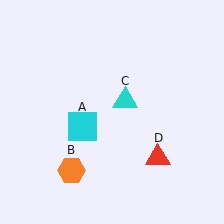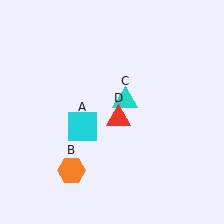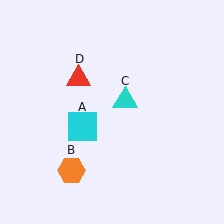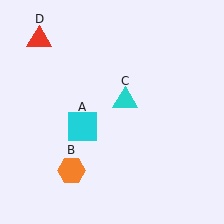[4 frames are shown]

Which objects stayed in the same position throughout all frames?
Cyan square (object A) and orange hexagon (object B) and cyan triangle (object C) remained stationary.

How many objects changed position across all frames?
1 object changed position: red triangle (object D).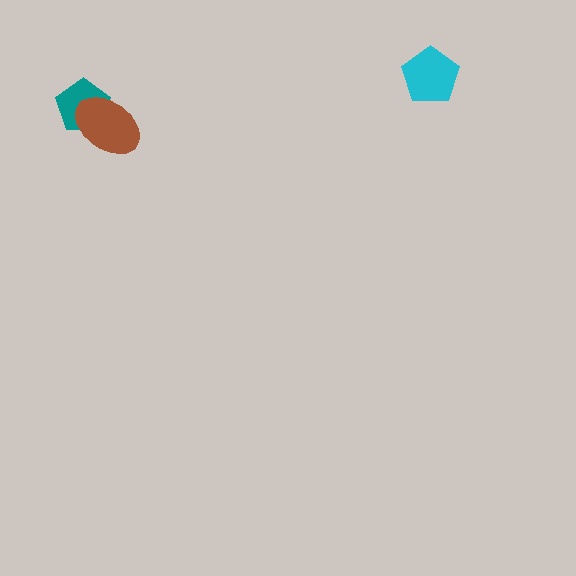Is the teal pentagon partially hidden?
Yes, it is partially covered by another shape.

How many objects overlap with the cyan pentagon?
0 objects overlap with the cyan pentagon.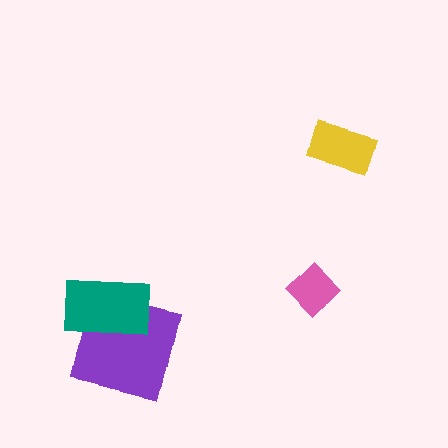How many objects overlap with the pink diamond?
0 objects overlap with the pink diamond.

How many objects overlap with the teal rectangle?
1 object overlaps with the teal rectangle.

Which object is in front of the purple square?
The teal rectangle is in front of the purple square.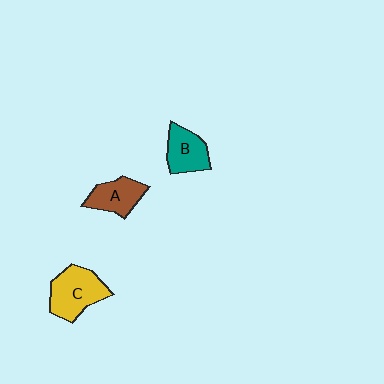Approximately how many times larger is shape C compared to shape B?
Approximately 1.4 times.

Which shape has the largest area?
Shape C (yellow).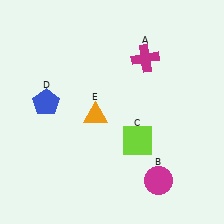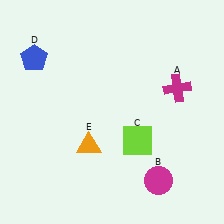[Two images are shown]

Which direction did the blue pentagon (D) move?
The blue pentagon (D) moved up.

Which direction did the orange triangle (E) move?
The orange triangle (E) moved down.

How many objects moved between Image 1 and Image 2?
3 objects moved between the two images.